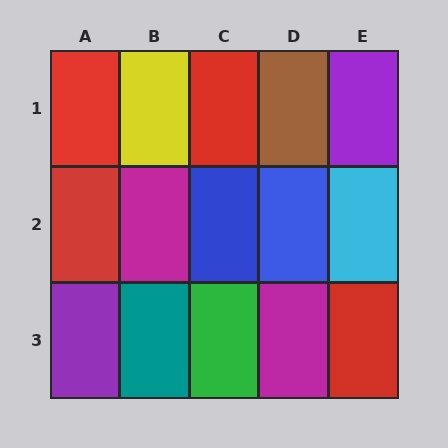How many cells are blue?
2 cells are blue.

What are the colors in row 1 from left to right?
Red, yellow, red, brown, purple.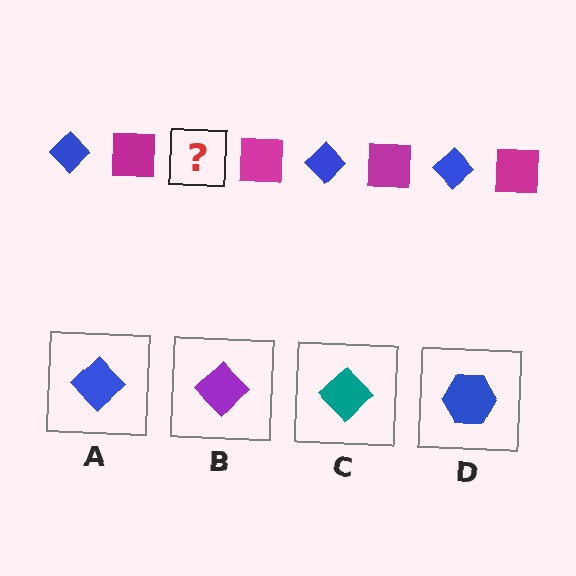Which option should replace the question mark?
Option A.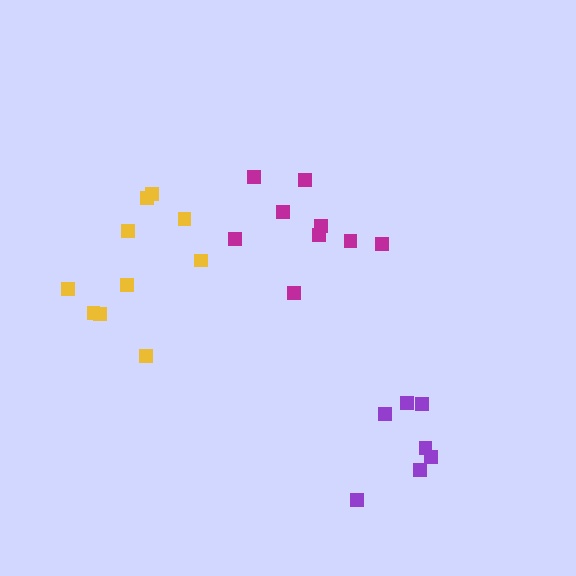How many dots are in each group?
Group 1: 9 dots, Group 2: 10 dots, Group 3: 7 dots (26 total).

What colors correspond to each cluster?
The clusters are colored: magenta, yellow, purple.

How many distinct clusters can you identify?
There are 3 distinct clusters.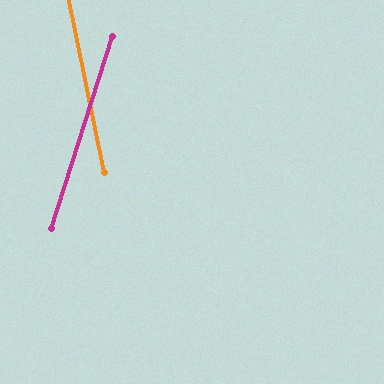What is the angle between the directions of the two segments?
Approximately 29 degrees.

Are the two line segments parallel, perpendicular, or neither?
Neither parallel nor perpendicular — they differ by about 29°.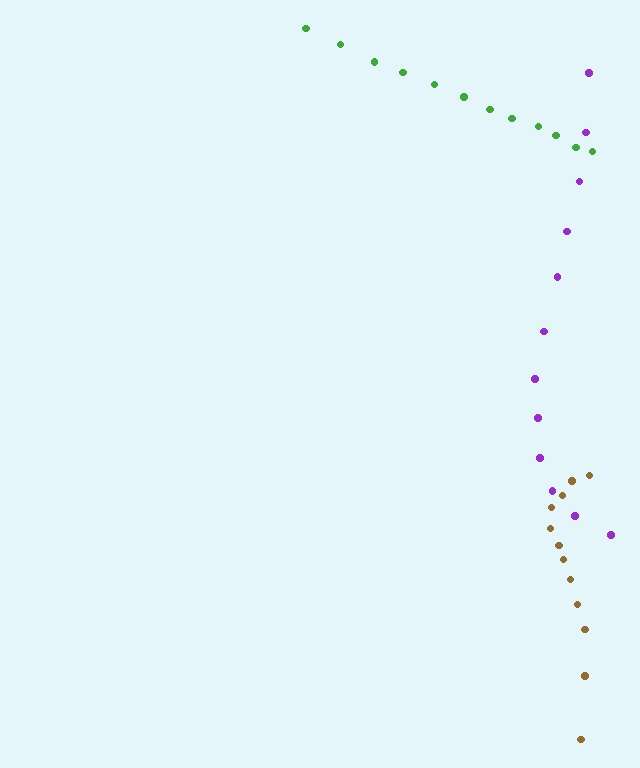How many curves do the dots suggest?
There are 3 distinct paths.